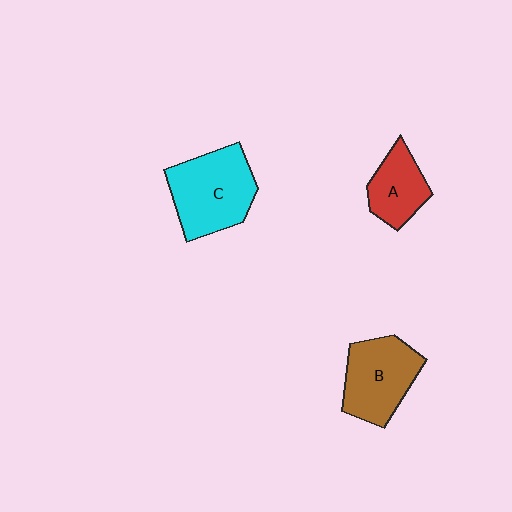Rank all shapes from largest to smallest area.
From largest to smallest: C (cyan), B (brown), A (red).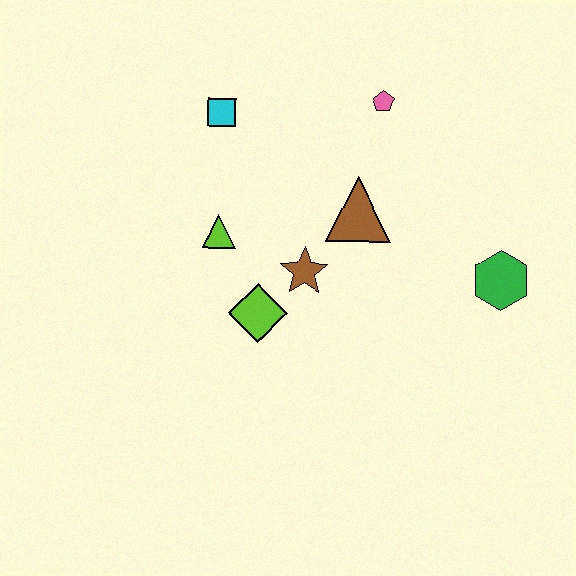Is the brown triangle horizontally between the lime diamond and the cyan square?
No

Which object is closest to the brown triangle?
The brown star is closest to the brown triangle.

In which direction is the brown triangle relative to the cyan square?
The brown triangle is to the right of the cyan square.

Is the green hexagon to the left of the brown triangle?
No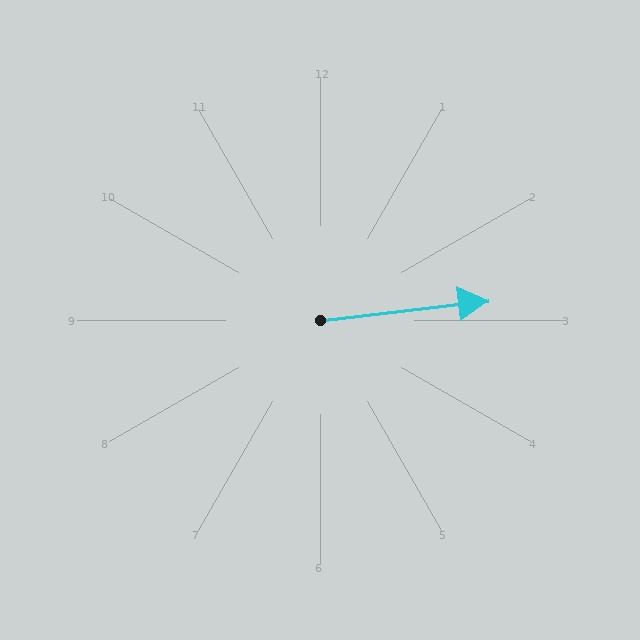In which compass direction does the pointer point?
East.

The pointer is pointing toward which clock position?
Roughly 3 o'clock.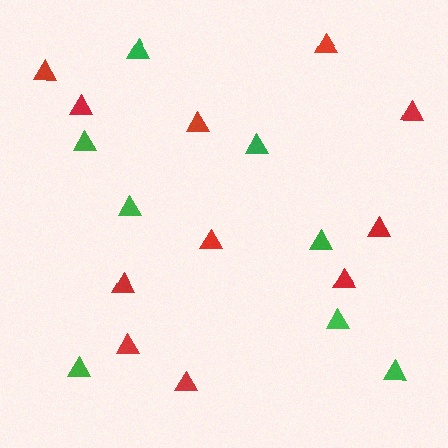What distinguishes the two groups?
There are 2 groups: one group of red triangles (11) and one group of green triangles (8).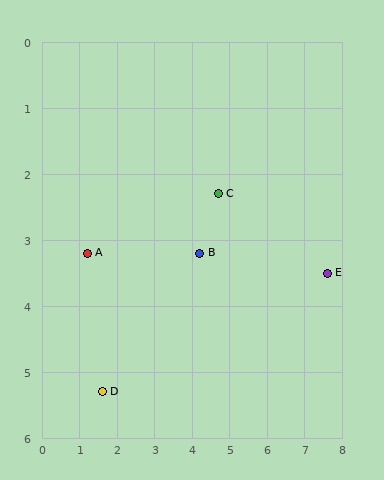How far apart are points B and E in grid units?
Points B and E are about 3.4 grid units apart.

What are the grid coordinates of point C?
Point C is at approximately (4.7, 2.3).